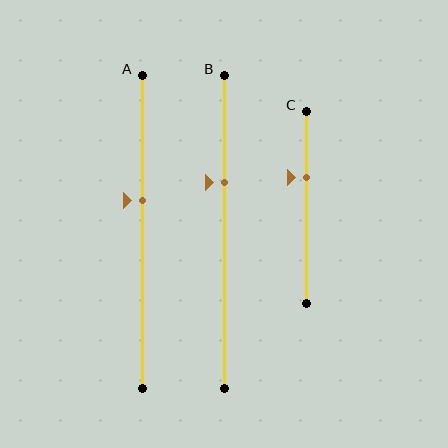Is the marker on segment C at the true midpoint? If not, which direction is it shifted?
No, the marker on segment C is shifted upward by about 16% of the segment length.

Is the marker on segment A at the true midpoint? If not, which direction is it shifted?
No, the marker on segment A is shifted upward by about 10% of the segment length.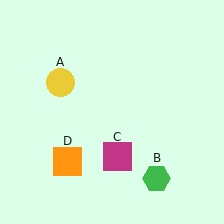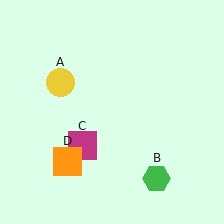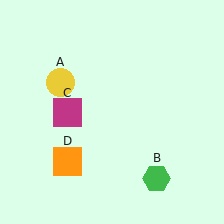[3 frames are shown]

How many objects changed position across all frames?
1 object changed position: magenta square (object C).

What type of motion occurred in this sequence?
The magenta square (object C) rotated clockwise around the center of the scene.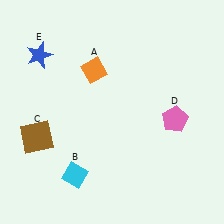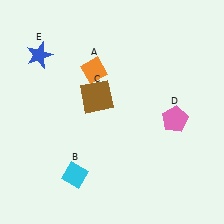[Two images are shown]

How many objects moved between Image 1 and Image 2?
1 object moved between the two images.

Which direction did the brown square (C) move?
The brown square (C) moved right.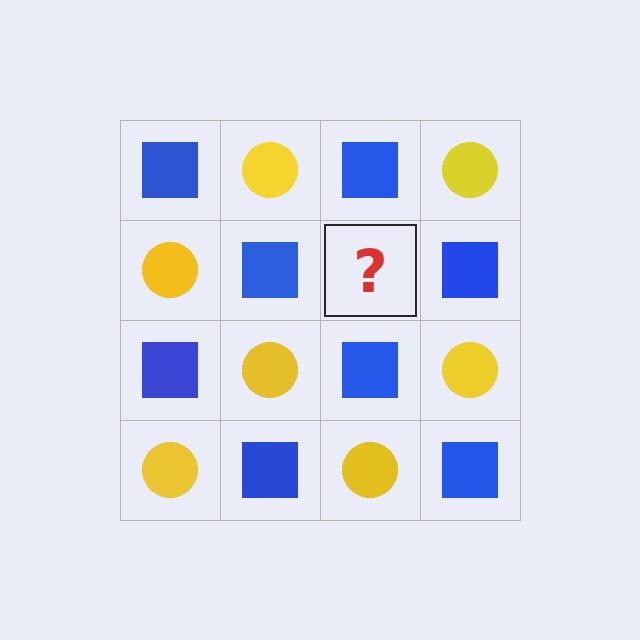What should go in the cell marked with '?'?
The missing cell should contain a yellow circle.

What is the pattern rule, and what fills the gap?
The rule is that it alternates blue square and yellow circle in a checkerboard pattern. The gap should be filled with a yellow circle.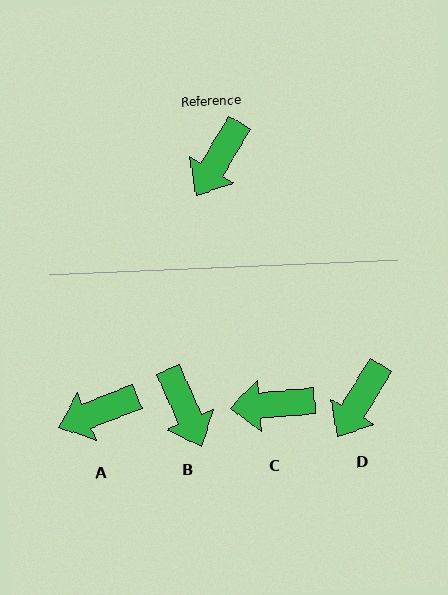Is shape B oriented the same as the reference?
No, it is off by about 55 degrees.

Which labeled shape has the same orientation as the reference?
D.